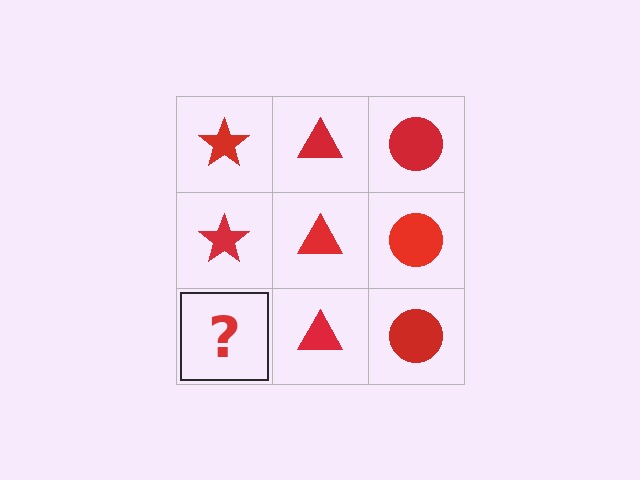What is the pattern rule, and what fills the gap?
The rule is that each column has a consistent shape. The gap should be filled with a red star.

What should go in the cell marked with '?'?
The missing cell should contain a red star.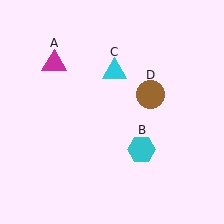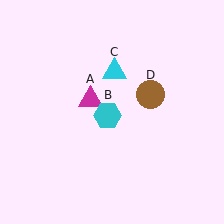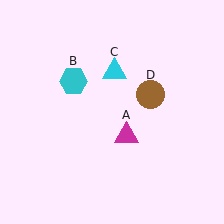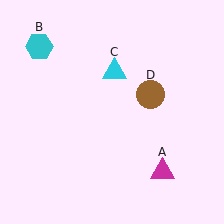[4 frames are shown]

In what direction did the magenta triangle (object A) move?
The magenta triangle (object A) moved down and to the right.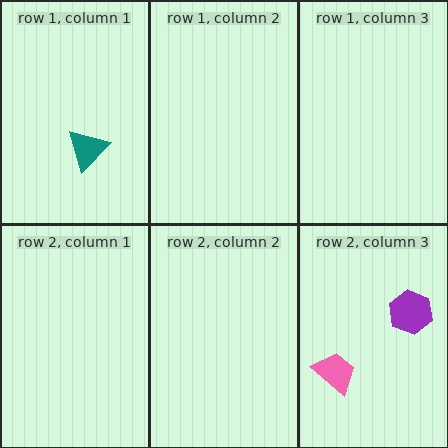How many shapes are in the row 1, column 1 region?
1.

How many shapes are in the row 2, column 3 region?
2.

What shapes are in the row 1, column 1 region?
The teal triangle.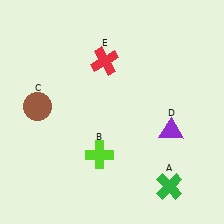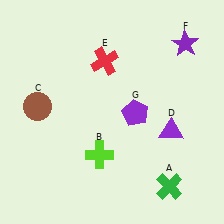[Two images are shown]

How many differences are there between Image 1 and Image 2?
There are 2 differences between the two images.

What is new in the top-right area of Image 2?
A purple star (F) was added in the top-right area of Image 2.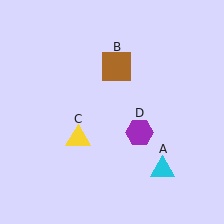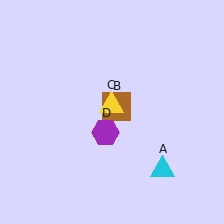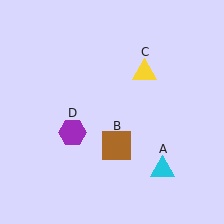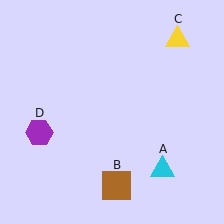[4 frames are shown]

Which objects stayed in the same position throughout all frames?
Cyan triangle (object A) remained stationary.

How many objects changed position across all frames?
3 objects changed position: brown square (object B), yellow triangle (object C), purple hexagon (object D).